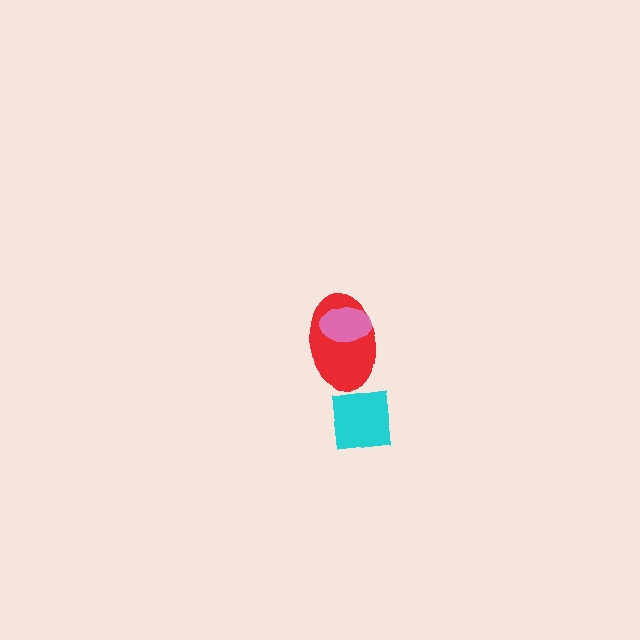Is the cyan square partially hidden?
No, no other shape covers it.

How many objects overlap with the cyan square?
0 objects overlap with the cyan square.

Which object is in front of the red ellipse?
The pink ellipse is in front of the red ellipse.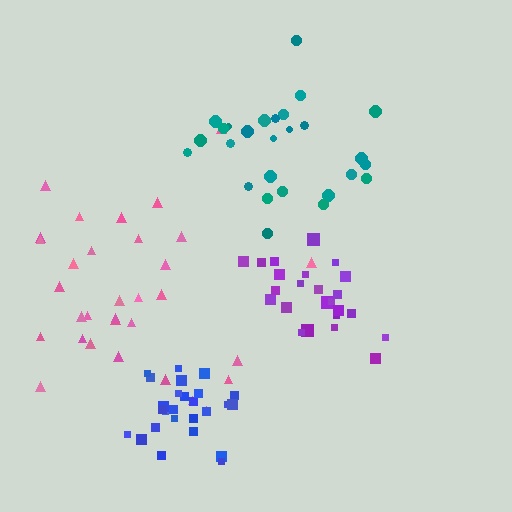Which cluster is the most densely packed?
Blue.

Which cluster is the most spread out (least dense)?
Pink.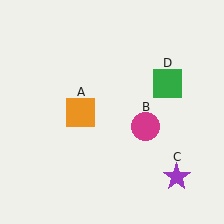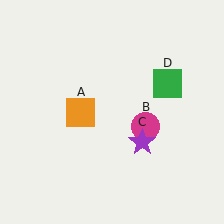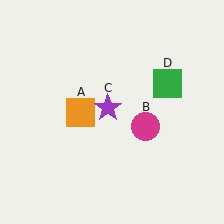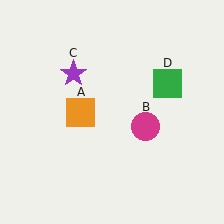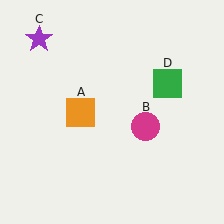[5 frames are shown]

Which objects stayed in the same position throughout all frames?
Orange square (object A) and magenta circle (object B) and green square (object D) remained stationary.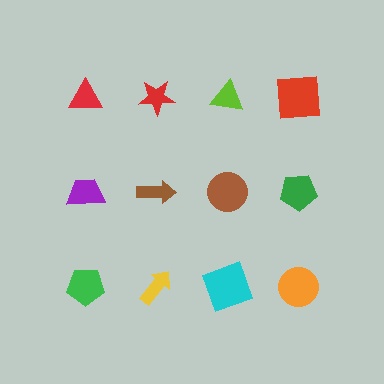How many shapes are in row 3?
4 shapes.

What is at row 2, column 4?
A green pentagon.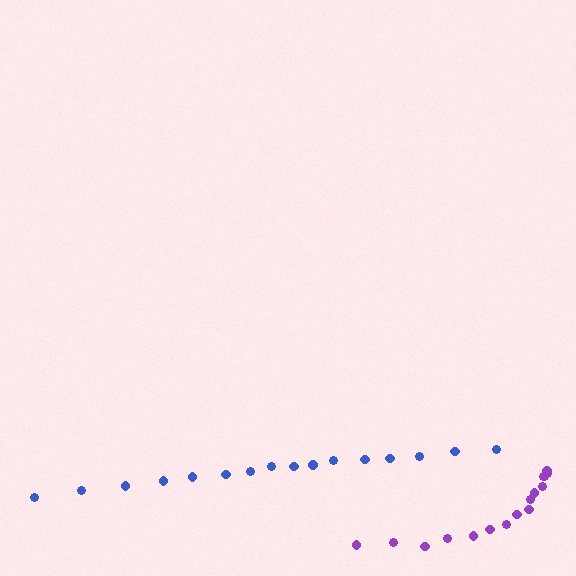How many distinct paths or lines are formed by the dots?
There are 2 distinct paths.